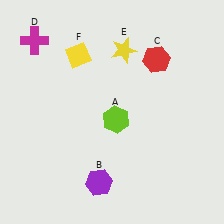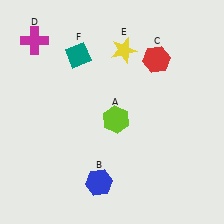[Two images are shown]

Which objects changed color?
B changed from purple to blue. F changed from yellow to teal.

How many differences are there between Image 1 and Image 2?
There are 2 differences between the two images.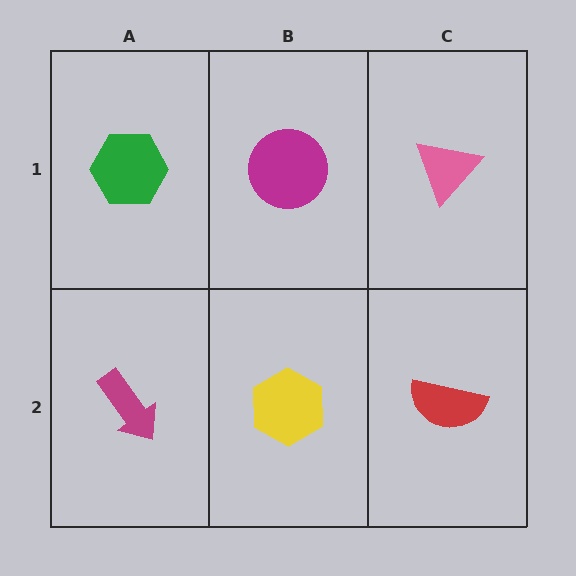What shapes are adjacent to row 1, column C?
A red semicircle (row 2, column C), a magenta circle (row 1, column B).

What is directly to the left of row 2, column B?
A magenta arrow.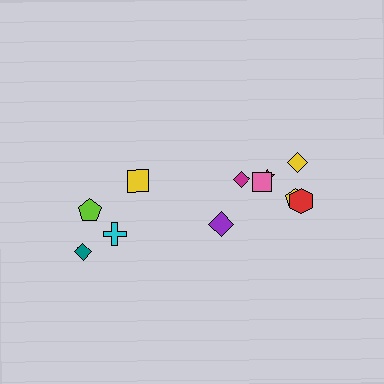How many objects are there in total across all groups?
There are 11 objects.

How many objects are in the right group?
There are 7 objects.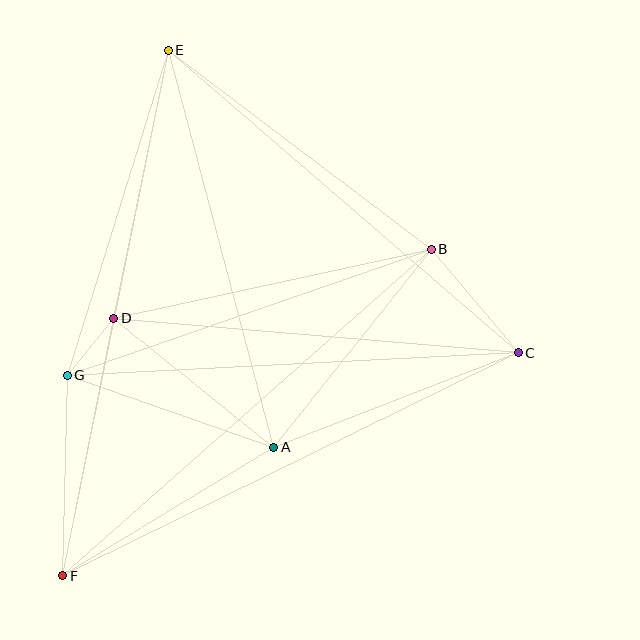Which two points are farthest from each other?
Points E and F are farthest from each other.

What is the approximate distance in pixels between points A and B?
The distance between A and B is approximately 253 pixels.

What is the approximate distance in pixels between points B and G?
The distance between B and G is approximately 385 pixels.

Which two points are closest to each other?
Points D and G are closest to each other.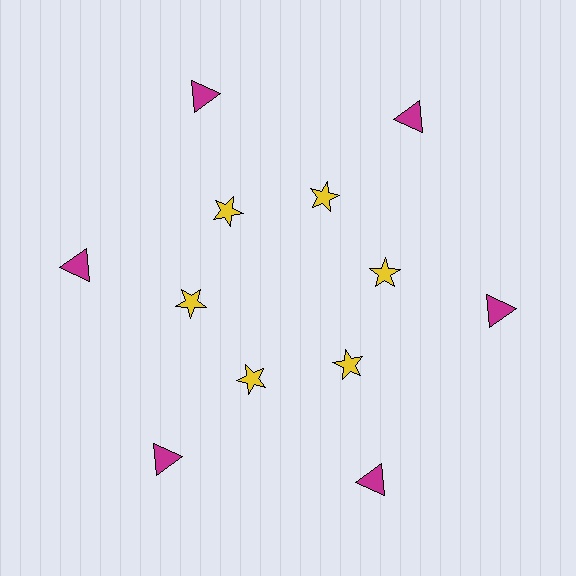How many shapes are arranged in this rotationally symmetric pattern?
There are 12 shapes, arranged in 6 groups of 2.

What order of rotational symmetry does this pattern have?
This pattern has 6-fold rotational symmetry.